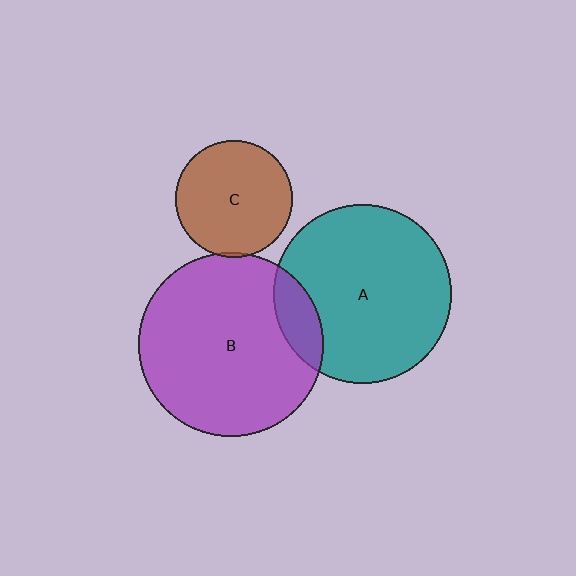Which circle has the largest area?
Circle B (purple).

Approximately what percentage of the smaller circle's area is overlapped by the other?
Approximately 5%.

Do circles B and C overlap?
Yes.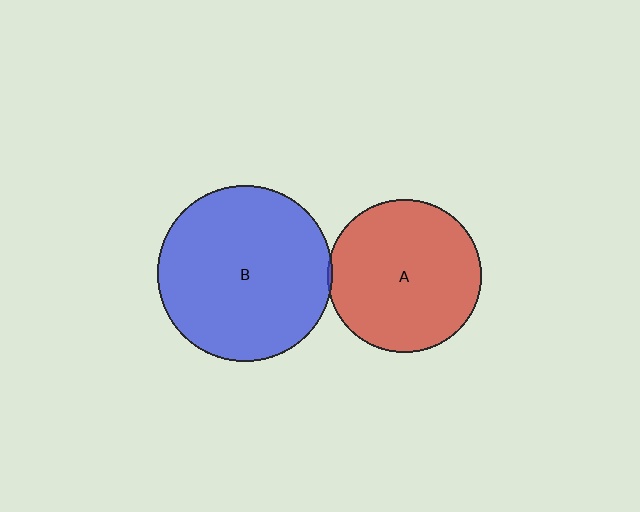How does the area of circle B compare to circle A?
Approximately 1.3 times.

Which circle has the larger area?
Circle B (blue).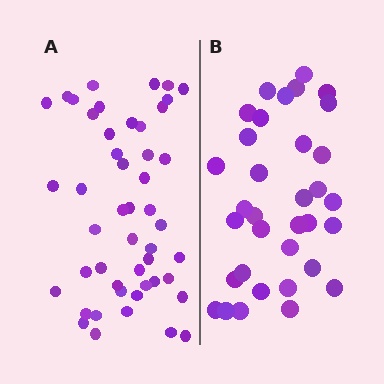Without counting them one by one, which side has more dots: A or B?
Region A (the left region) has more dots.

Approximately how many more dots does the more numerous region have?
Region A has approximately 15 more dots than region B.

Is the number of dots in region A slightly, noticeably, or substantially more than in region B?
Region A has noticeably more, but not dramatically so. The ratio is roughly 1.4 to 1.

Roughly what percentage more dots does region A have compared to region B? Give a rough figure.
About 40% more.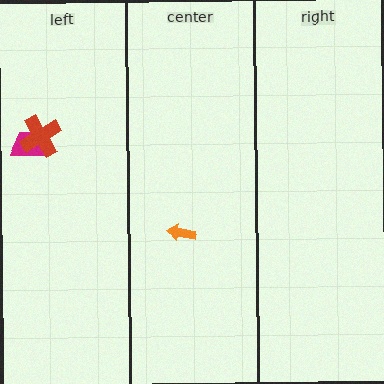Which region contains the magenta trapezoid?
The left region.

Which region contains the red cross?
The left region.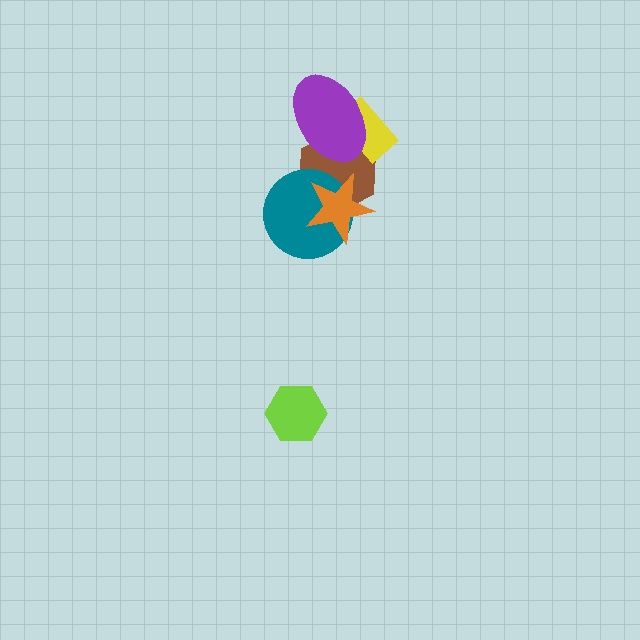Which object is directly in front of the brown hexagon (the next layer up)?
The teal circle is directly in front of the brown hexagon.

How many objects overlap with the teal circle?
2 objects overlap with the teal circle.